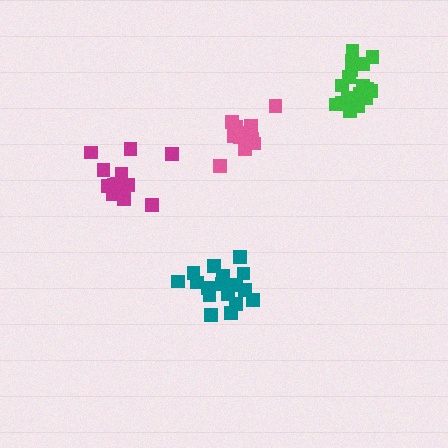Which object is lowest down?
The teal cluster is bottommost.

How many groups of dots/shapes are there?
There are 4 groups.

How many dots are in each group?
Group 1: 12 dots, Group 2: 17 dots, Group 3: 17 dots, Group 4: 12 dots (58 total).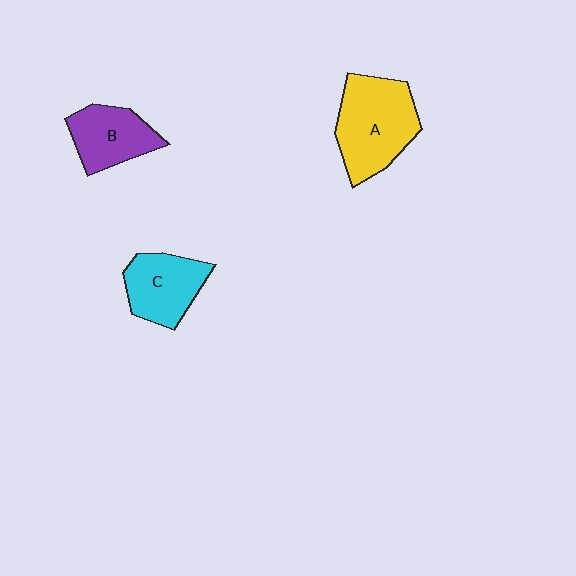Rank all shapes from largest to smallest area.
From largest to smallest: A (yellow), C (cyan), B (purple).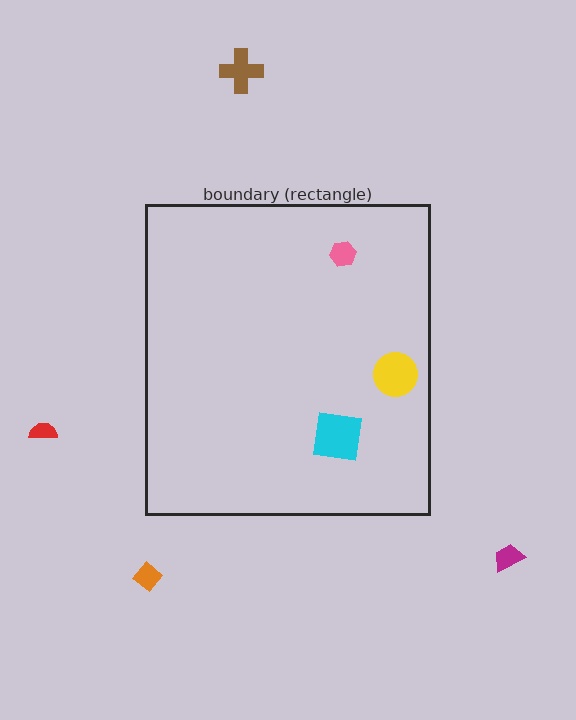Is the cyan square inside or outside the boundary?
Inside.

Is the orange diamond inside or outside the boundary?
Outside.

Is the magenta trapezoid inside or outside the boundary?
Outside.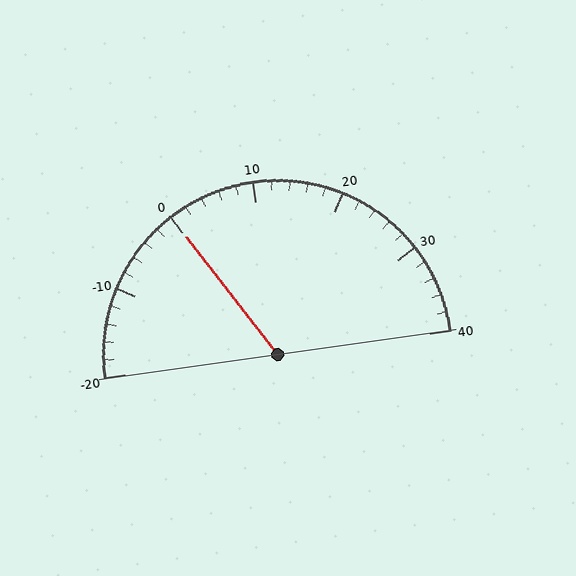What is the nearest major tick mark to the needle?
The nearest major tick mark is 0.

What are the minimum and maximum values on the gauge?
The gauge ranges from -20 to 40.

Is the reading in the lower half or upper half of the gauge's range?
The reading is in the lower half of the range (-20 to 40).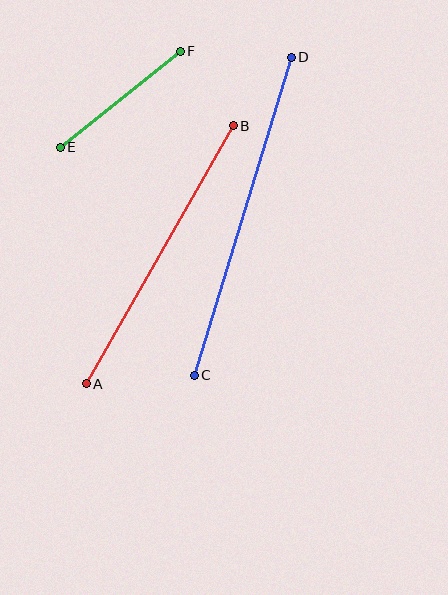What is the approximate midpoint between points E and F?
The midpoint is at approximately (120, 99) pixels.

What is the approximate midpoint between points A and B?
The midpoint is at approximately (160, 255) pixels.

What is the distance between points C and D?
The distance is approximately 332 pixels.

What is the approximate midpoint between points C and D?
The midpoint is at approximately (243, 216) pixels.